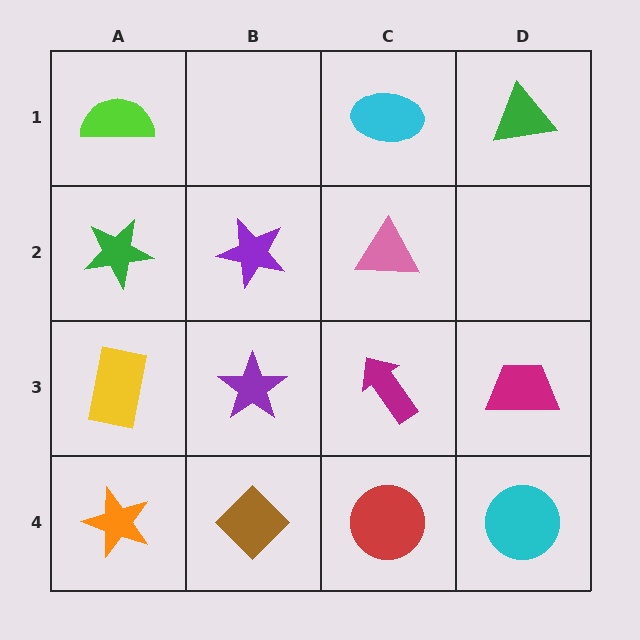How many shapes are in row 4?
4 shapes.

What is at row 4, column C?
A red circle.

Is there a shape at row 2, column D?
No, that cell is empty.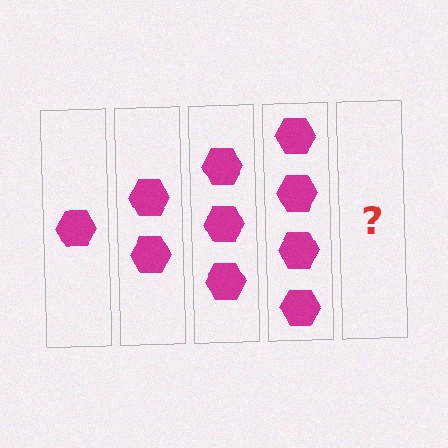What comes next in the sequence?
The next element should be 5 hexagons.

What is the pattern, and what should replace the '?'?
The pattern is that each step adds one more hexagon. The '?' should be 5 hexagons.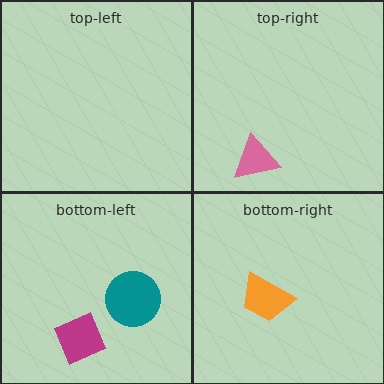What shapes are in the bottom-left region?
The magenta diamond, the teal circle.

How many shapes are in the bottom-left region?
2.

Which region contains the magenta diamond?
The bottom-left region.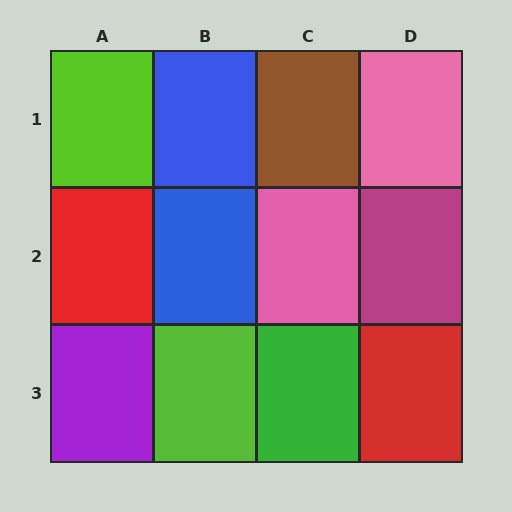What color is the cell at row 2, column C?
Pink.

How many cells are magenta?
1 cell is magenta.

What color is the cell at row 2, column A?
Red.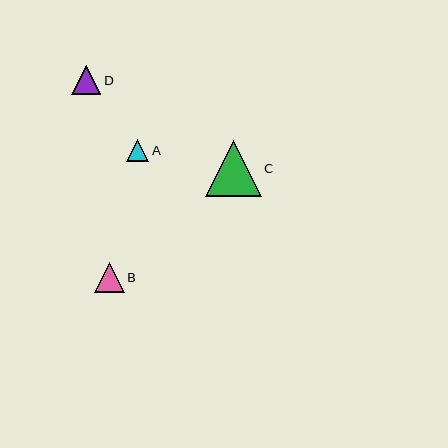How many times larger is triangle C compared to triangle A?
Triangle C is approximately 2.5 times the size of triangle A.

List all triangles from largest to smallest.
From largest to smallest: C, B, D, A.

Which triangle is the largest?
Triangle C is the largest with a size of approximately 56 pixels.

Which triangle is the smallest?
Triangle A is the smallest with a size of approximately 22 pixels.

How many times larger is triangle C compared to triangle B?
Triangle C is approximately 1.9 times the size of triangle B.